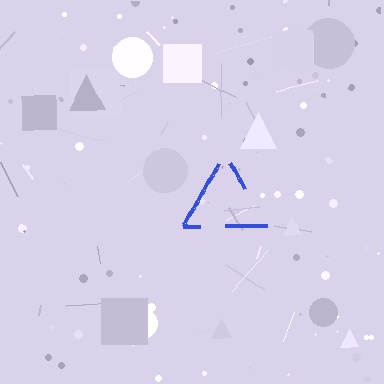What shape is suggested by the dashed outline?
The dashed outline suggests a triangle.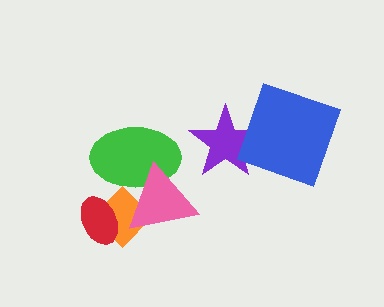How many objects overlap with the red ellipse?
1 object overlaps with the red ellipse.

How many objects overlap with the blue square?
1 object overlaps with the blue square.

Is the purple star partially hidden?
Yes, it is partially covered by another shape.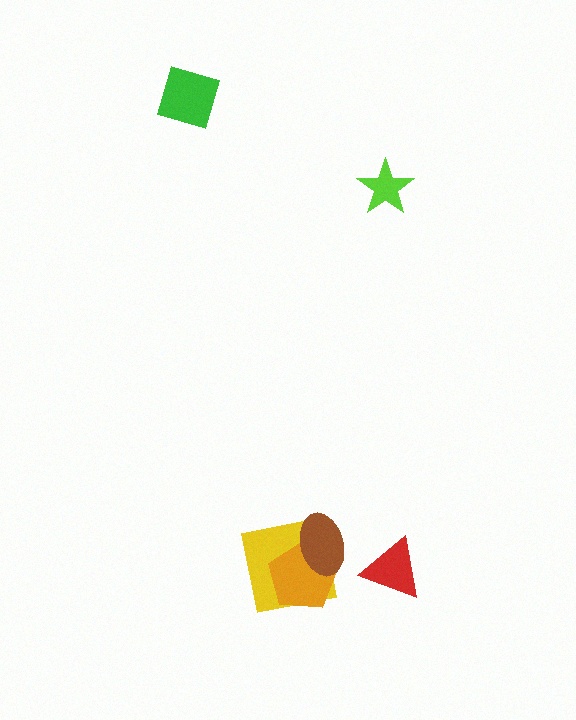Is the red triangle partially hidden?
No, no other shape covers it.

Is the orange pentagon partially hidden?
Yes, it is partially covered by another shape.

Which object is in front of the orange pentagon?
The brown ellipse is in front of the orange pentagon.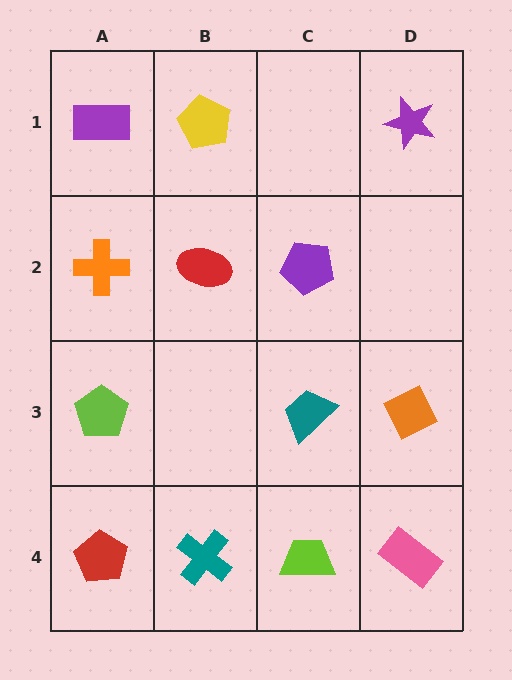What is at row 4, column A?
A red pentagon.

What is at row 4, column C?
A lime trapezoid.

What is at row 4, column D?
A pink rectangle.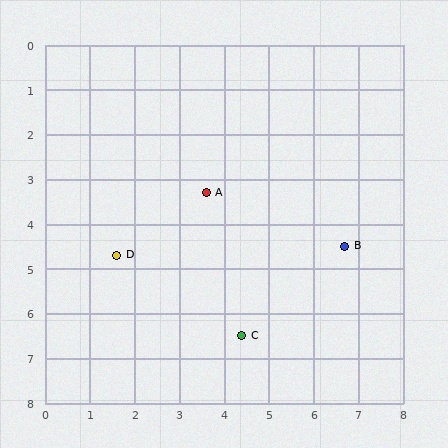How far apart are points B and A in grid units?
Points B and A are about 3.3 grid units apart.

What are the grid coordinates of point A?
Point A is at approximately (3.6, 3.3).